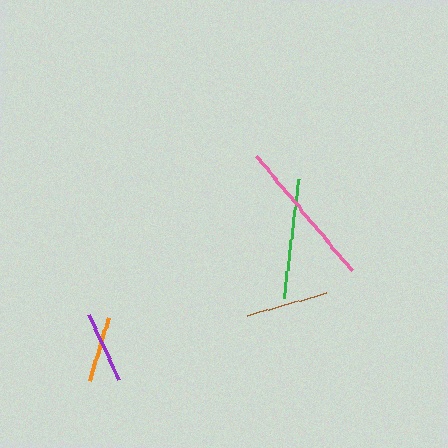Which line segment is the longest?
The pink line is the longest at approximately 148 pixels.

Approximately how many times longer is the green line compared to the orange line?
The green line is approximately 1.8 times the length of the orange line.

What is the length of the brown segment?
The brown segment is approximately 82 pixels long.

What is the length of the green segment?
The green segment is approximately 119 pixels long.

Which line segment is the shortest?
The orange line is the shortest at approximately 65 pixels.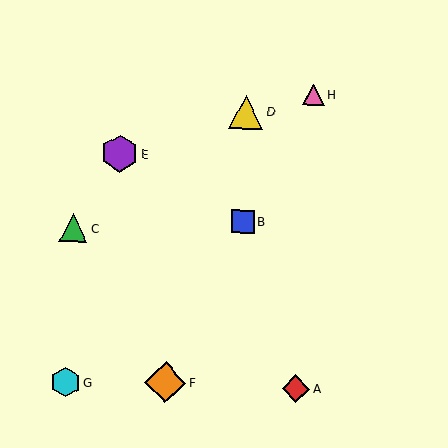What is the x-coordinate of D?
Object D is at x≈246.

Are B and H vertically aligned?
No, B is at x≈243 and H is at x≈313.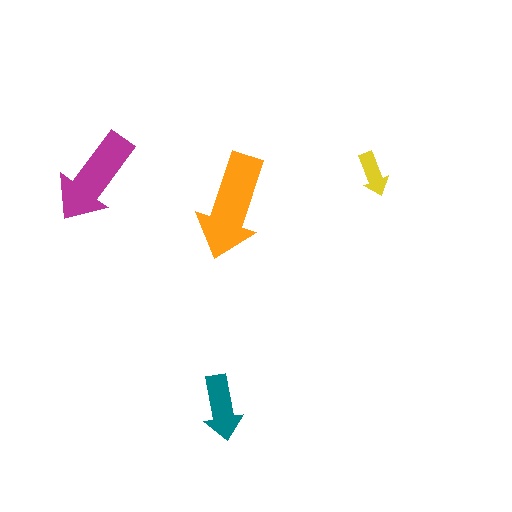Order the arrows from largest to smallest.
the orange one, the magenta one, the teal one, the yellow one.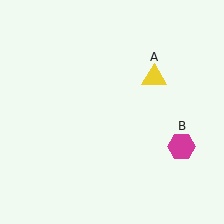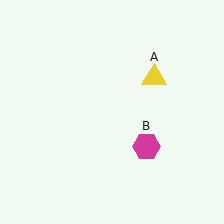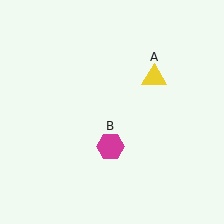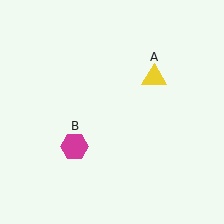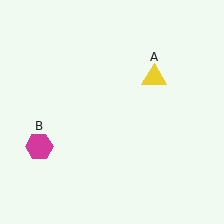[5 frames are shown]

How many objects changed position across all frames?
1 object changed position: magenta hexagon (object B).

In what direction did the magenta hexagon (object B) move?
The magenta hexagon (object B) moved left.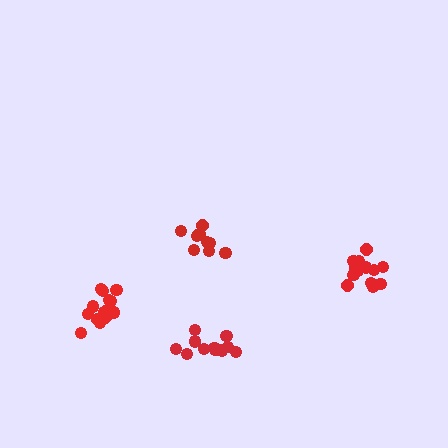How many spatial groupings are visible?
There are 4 spatial groupings.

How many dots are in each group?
Group 1: 15 dots, Group 2: 9 dots, Group 3: 11 dots, Group 4: 15 dots (50 total).